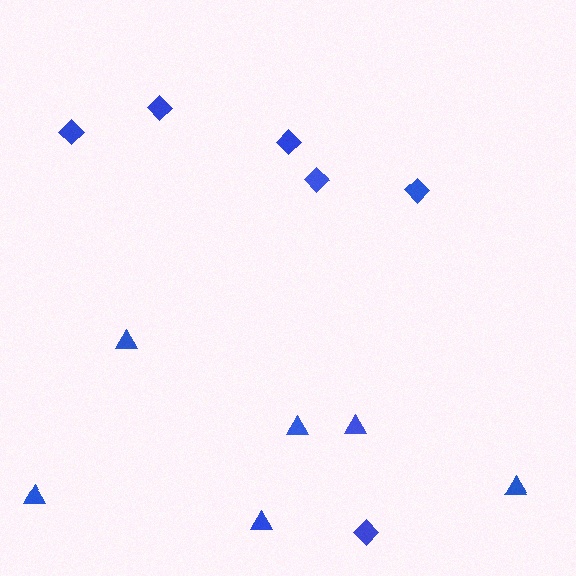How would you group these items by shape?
There are 2 groups: one group of diamonds (6) and one group of triangles (6).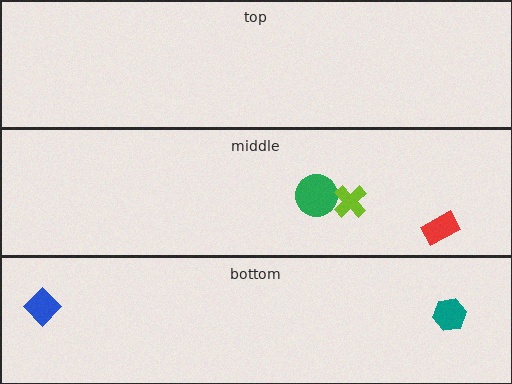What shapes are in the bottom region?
The teal hexagon, the blue diamond.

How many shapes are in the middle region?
3.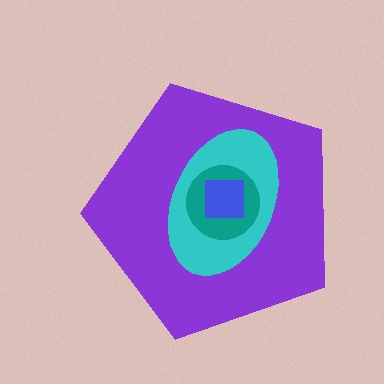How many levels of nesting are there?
4.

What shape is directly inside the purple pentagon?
The cyan ellipse.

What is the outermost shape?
The purple pentagon.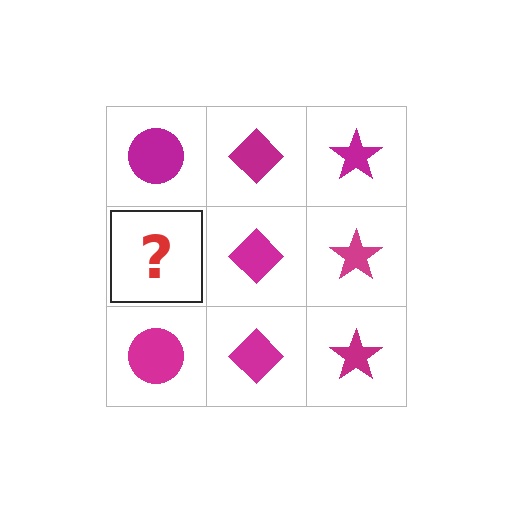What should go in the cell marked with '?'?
The missing cell should contain a magenta circle.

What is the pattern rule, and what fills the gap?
The rule is that each column has a consistent shape. The gap should be filled with a magenta circle.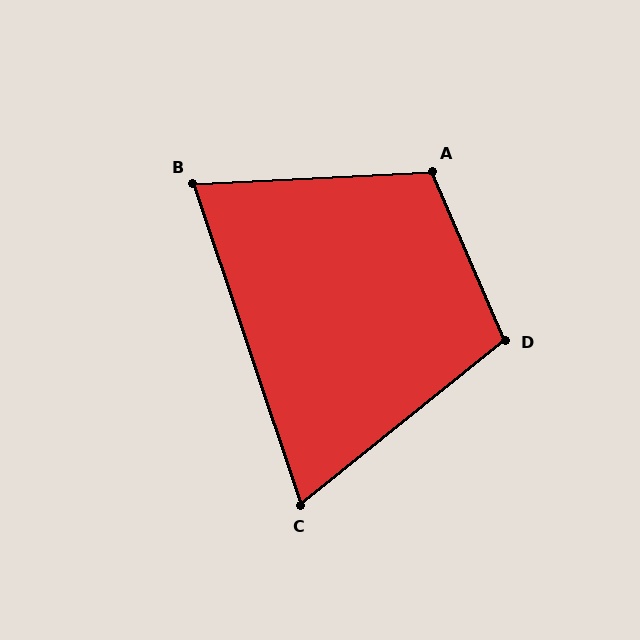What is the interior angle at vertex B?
Approximately 74 degrees (acute).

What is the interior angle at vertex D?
Approximately 106 degrees (obtuse).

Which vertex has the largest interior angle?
A, at approximately 110 degrees.